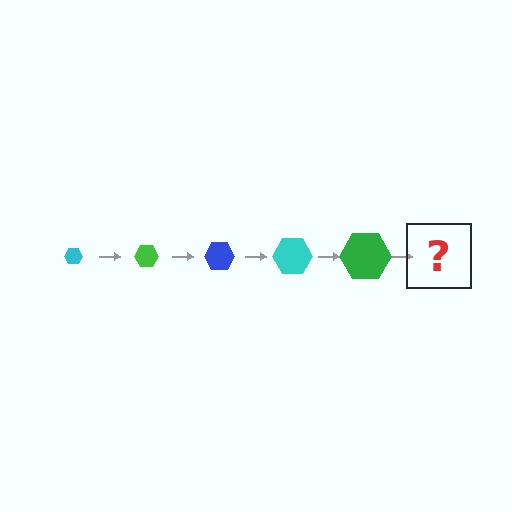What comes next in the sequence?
The next element should be a blue hexagon, larger than the previous one.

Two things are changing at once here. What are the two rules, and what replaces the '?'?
The two rules are that the hexagon grows larger each step and the color cycles through cyan, green, and blue. The '?' should be a blue hexagon, larger than the previous one.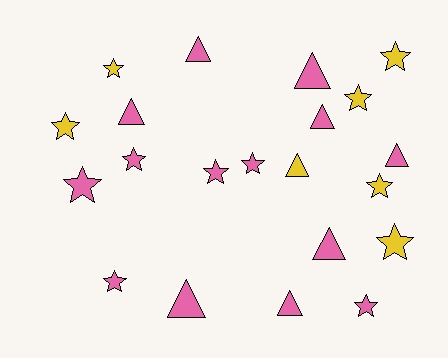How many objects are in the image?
There are 21 objects.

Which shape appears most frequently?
Star, with 12 objects.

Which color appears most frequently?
Pink, with 14 objects.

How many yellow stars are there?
There are 6 yellow stars.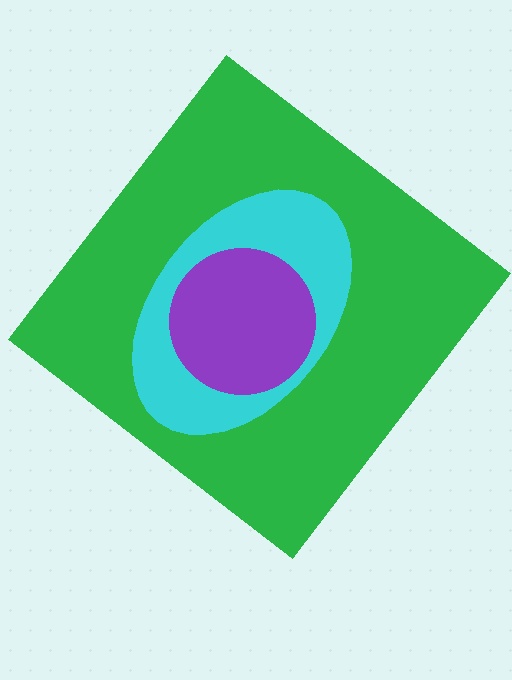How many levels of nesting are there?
3.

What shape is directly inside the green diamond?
The cyan ellipse.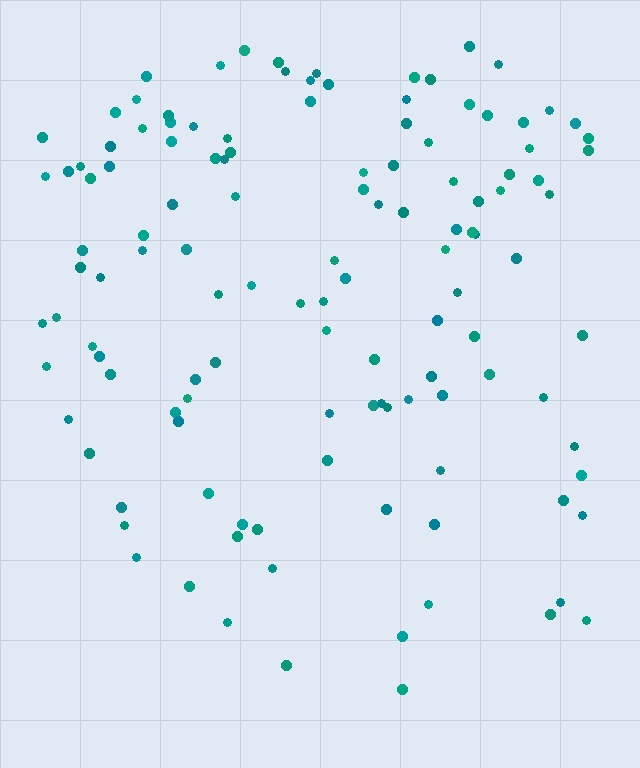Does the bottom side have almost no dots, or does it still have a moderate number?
Still a moderate number, just noticeably fewer than the top.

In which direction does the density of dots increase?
From bottom to top, with the top side densest.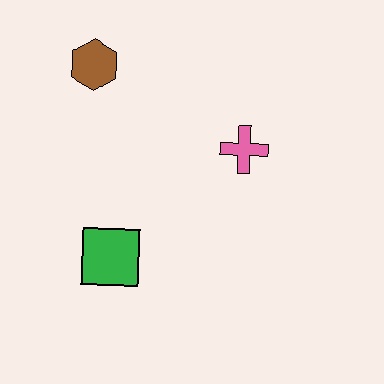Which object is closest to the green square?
The pink cross is closest to the green square.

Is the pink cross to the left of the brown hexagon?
No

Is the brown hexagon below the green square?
No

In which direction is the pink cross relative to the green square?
The pink cross is to the right of the green square.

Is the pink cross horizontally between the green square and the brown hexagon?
No